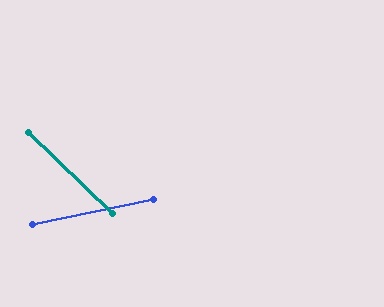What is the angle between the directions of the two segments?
Approximately 56 degrees.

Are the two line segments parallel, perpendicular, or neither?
Neither parallel nor perpendicular — they differ by about 56°.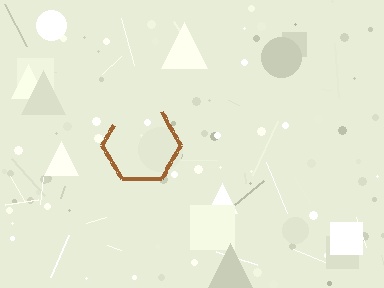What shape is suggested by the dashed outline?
The dashed outline suggests a hexagon.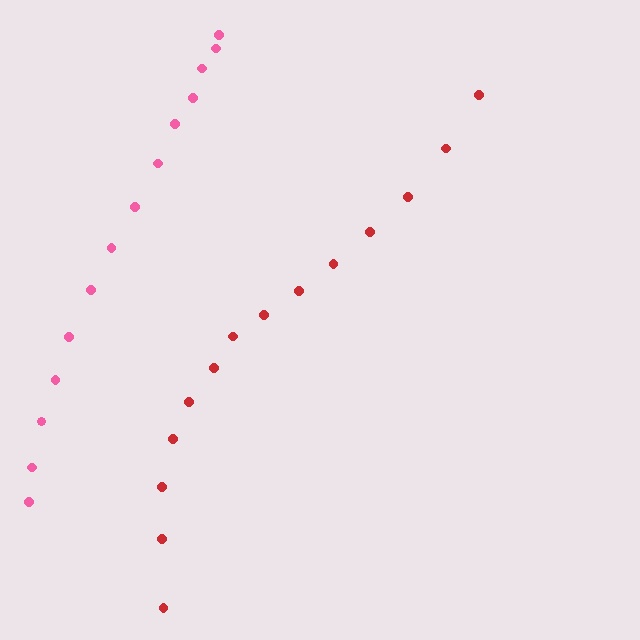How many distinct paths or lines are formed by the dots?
There are 2 distinct paths.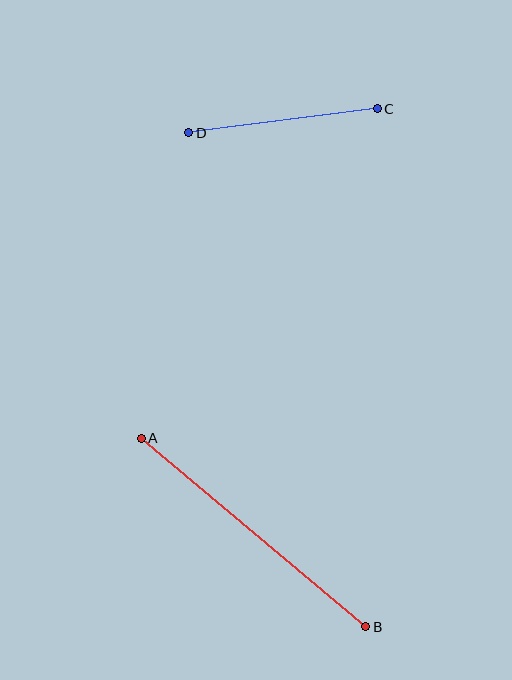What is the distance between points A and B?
The distance is approximately 293 pixels.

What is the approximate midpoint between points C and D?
The midpoint is at approximately (283, 121) pixels.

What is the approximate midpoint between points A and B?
The midpoint is at approximately (253, 533) pixels.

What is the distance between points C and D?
The distance is approximately 190 pixels.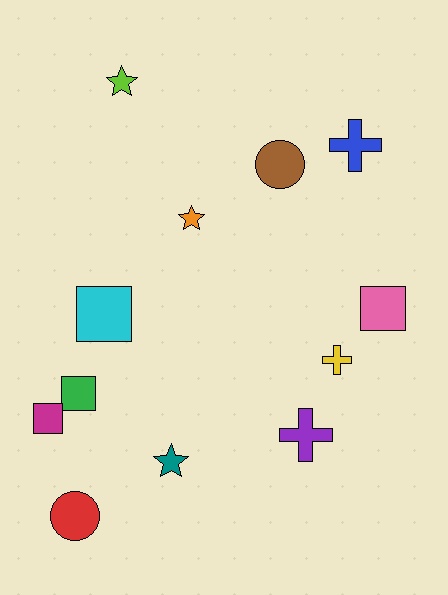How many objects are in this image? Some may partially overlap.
There are 12 objects.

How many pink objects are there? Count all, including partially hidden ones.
There is 1 pink object.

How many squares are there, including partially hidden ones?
There are 4 squares.